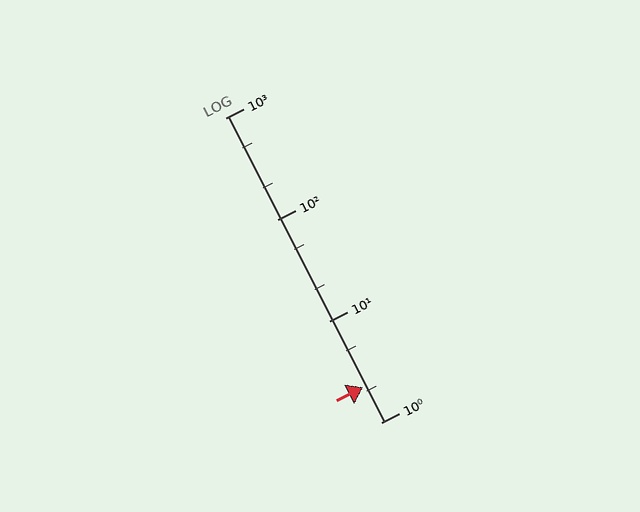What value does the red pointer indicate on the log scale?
The pointer indicates approximately 2.2.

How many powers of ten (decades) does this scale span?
The scale spans 3 decades, from 1 to 1000.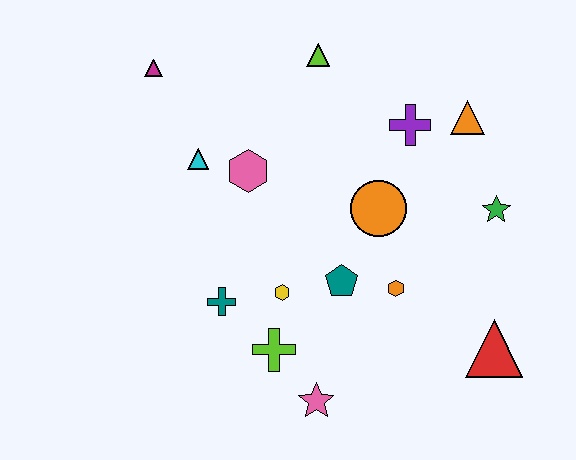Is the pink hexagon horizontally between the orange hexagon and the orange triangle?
No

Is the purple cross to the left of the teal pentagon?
No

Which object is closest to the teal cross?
The yellow hexagon is closest to the teal cross.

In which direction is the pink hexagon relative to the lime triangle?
The pink hexagon is below the lime triangle.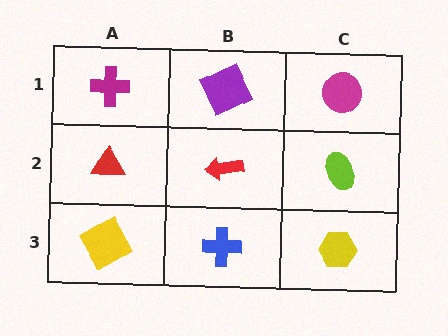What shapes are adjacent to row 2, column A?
A magenta cross (row 1, column A), a yellow square (row 3, column A), a red arrow (row 2, column B).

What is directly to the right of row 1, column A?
A purple square.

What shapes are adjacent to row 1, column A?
A red triangle (row 2, column A), a purple square (row 1, column B).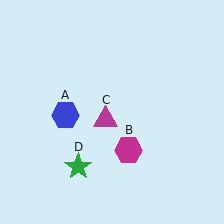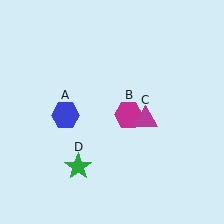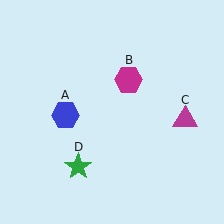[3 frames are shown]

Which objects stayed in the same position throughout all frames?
Blue hexagon (object A) and green star (object D) remained stationary.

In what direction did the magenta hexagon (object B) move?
The magenta hexagon (object B) moved up.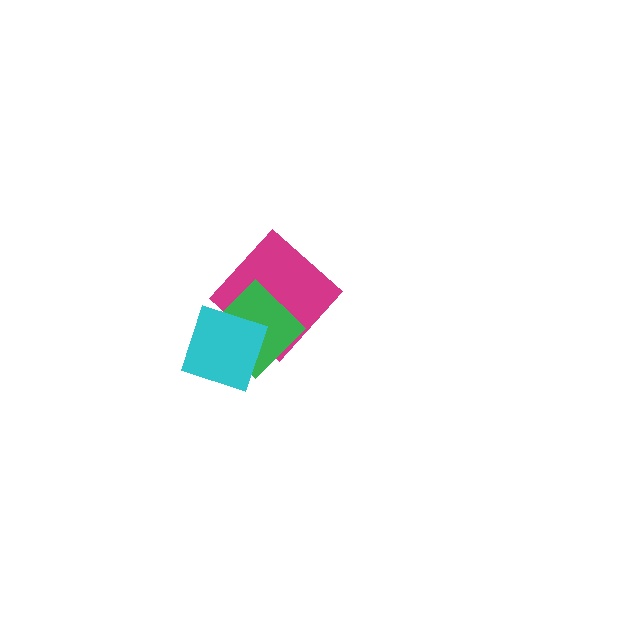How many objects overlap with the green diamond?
2 objects overlap with the green diamond.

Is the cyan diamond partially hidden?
No, no other shape covers it.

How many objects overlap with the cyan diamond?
2 objects overlap with the cyan diamond.